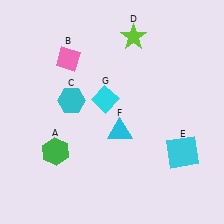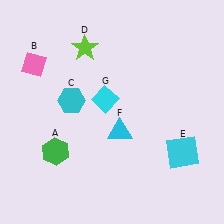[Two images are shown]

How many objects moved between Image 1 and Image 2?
2 objects moved between the two images.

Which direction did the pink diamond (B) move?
The pink diamond (B) moved left.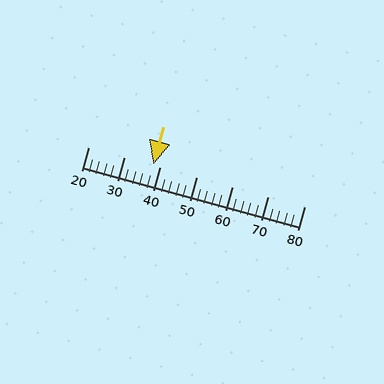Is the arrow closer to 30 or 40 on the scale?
The arrow is closer to 40.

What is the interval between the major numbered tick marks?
The major tick marks are spaced 10 units apart.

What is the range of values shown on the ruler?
The ruler shows values from 20 to 80.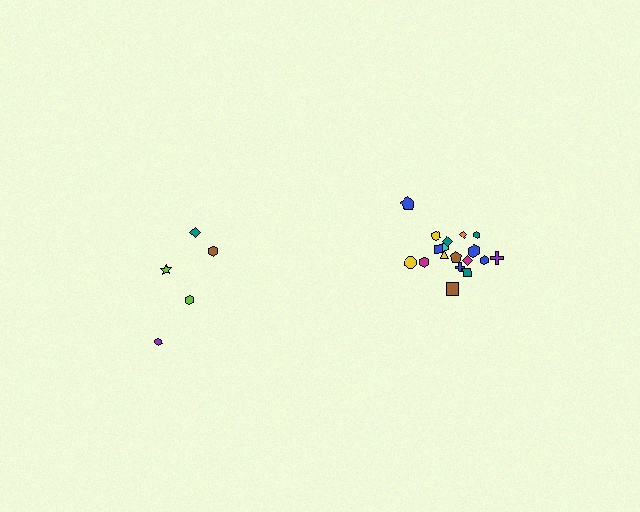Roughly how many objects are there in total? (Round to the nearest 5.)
Roughly 25 objects in total.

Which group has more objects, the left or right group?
The right group.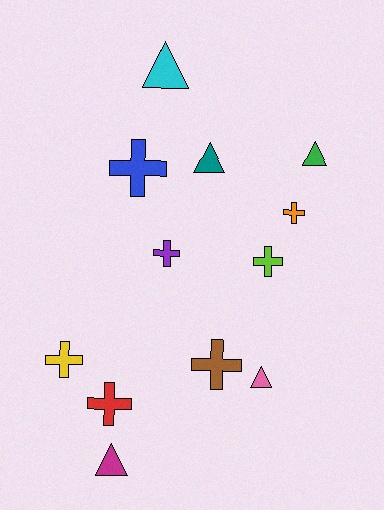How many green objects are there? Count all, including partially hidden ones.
There is 1 green object.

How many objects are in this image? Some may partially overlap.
There are 12 objects.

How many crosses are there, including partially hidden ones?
There are 7 crosses.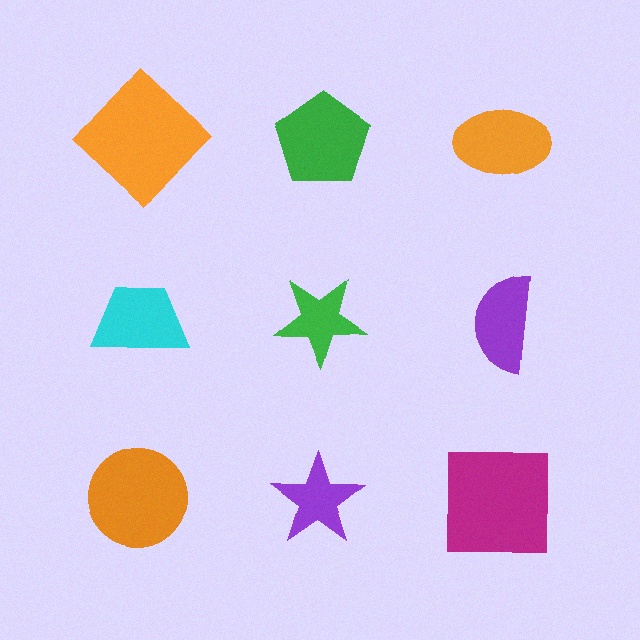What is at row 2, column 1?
A cyan trapezoid.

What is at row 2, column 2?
A green star.